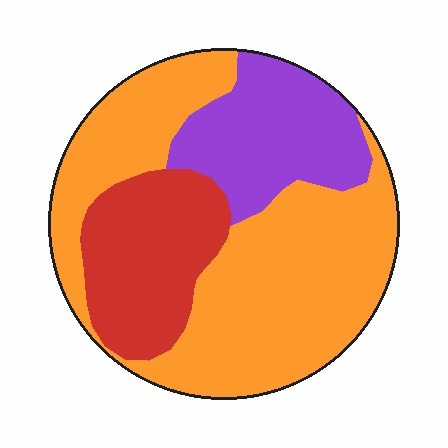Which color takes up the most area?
Orange, at roughly 55%.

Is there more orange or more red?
Orange.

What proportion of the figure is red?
Red takes up about one fifth (1/5) of the figure.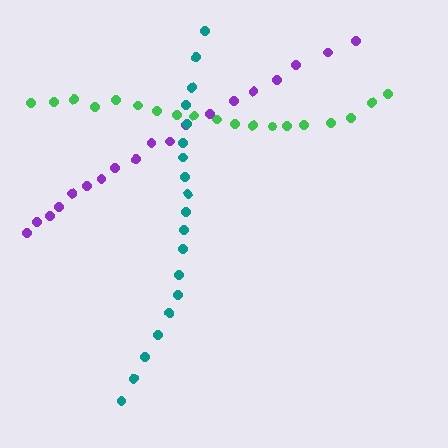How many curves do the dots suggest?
There are 3 distinct paths.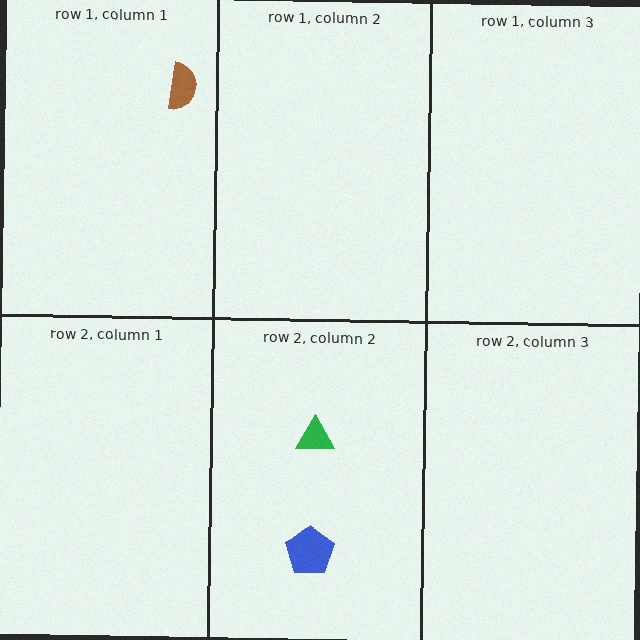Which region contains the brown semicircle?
The row 1, column 1 region.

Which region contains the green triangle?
The row 2, column 2 region.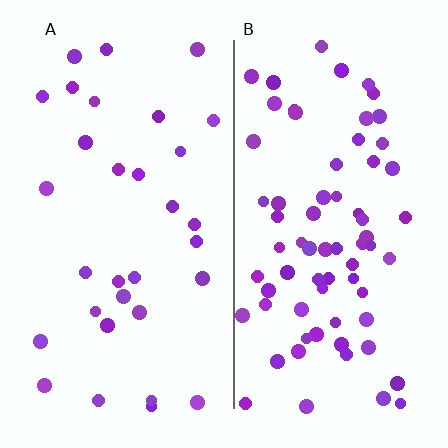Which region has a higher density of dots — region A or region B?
B (the right).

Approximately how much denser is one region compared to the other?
Approximately 2.3× — region B over region A.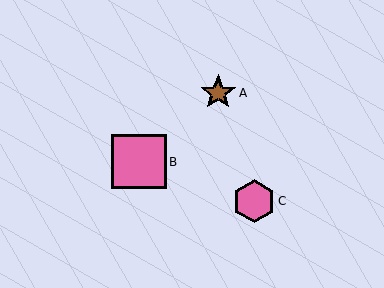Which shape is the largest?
The pink square (labeled B) is the largest.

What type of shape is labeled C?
Shape C is a pink hexagon.